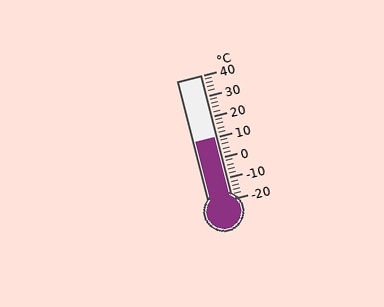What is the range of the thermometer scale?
The thermometer scale ranges from -20°C to 40°C.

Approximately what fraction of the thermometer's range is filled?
The thermometer is filled to approximately 50% of its range.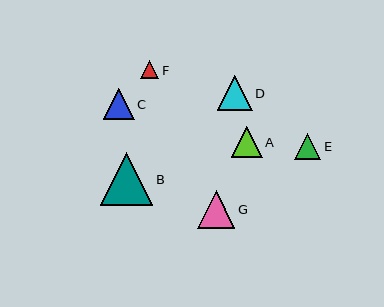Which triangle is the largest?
Triangle B is the largest with a size of approximately 53 pixels.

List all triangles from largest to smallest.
From largest to smallest: B, G, D, A, C, E, F.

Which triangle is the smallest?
Triangle F is the smallest with a size of approximately 18 pixels.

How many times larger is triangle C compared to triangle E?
Triangle C is approximately 1.2 times the size of triangle E.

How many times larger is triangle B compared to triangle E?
Triangle B is approximately 2.0 times the size of triangle E.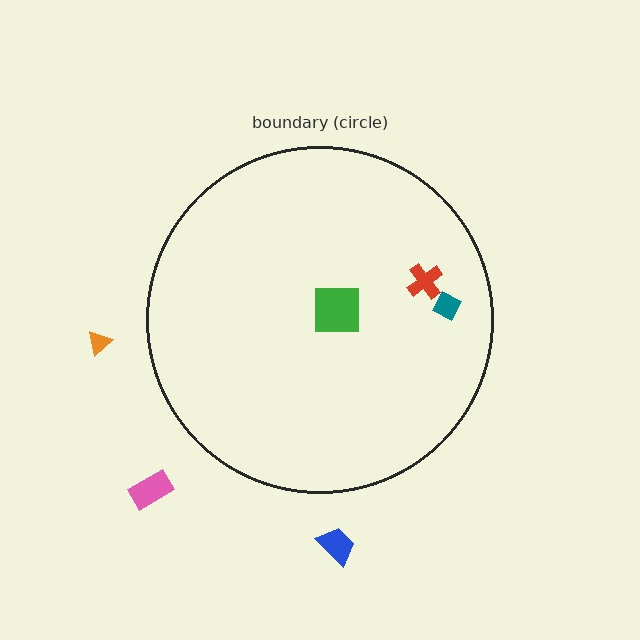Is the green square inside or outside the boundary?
Inside.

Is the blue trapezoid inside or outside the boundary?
Outside.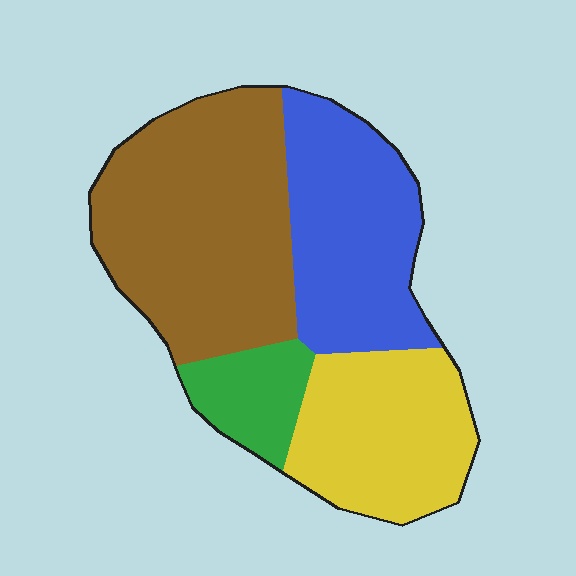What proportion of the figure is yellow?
Yellow takes up less than a quarter of the figure.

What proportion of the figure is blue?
Blue covers 27% of the figure.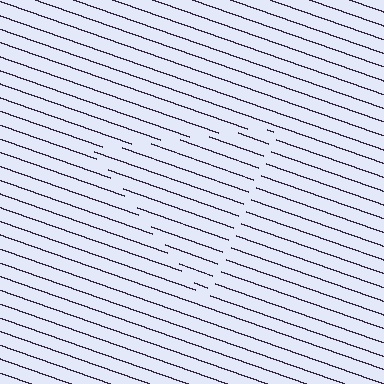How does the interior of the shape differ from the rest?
The interior of the shape contains the same grating, shifted by half a period — the contour is defined by the phase discontinuity where line-ends from the inner and outer gratings abut.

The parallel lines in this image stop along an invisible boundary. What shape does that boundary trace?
An illusory triangle. The interior of the shape contains the same grating, shifted by half a period — the contour is defined by the phase discontinuity where line-ends from the inner and outer gratings abut.